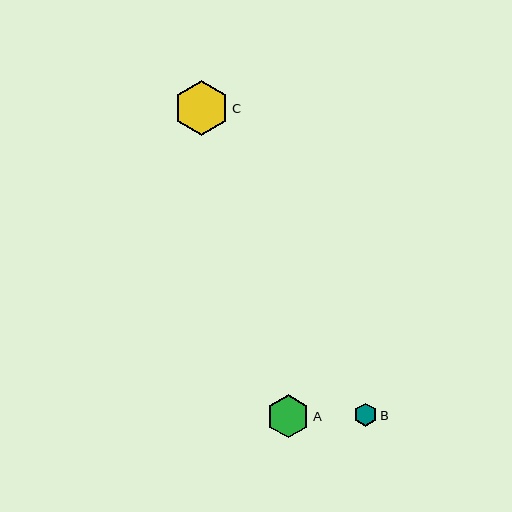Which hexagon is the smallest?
Hexagon B is the smallest with a size of approximately 23 pixels.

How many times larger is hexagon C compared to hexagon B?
Hexagon C is approximately 2.4 times the size of hexagon B.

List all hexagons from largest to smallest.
From largest to smallest: C, A, B.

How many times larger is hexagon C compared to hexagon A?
Hexagon C is approximately 1.3 times the size of hexagon A.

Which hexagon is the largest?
Hexagon C is the largest with a size of approximately 55 pixels.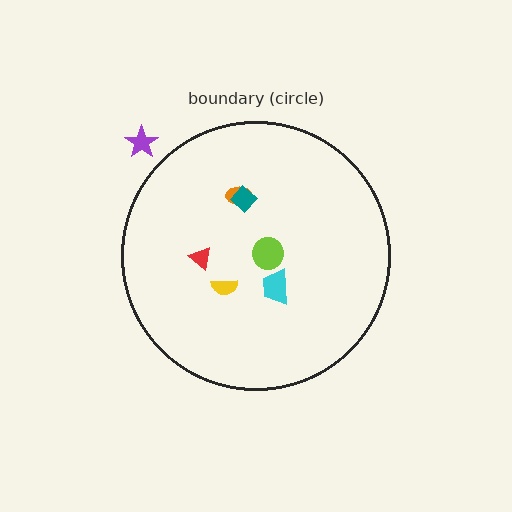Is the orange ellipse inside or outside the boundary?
Inside.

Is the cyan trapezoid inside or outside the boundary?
Inside.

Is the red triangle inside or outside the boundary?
Inside.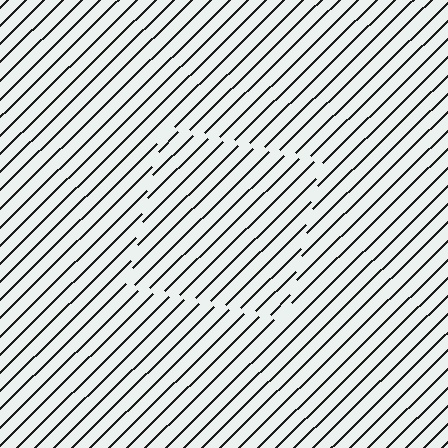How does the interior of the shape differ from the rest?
The interior of the shape contains the same grating, shifted by half a period — the contour is defined by the phase discontinuity where line-ends from the inner and outer gratings abut.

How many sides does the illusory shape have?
4 sides — the line-ends trace a square.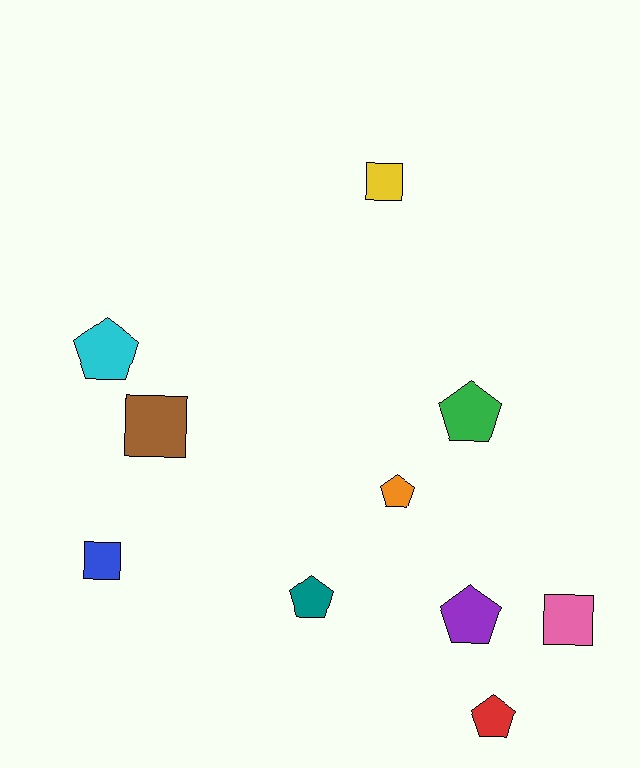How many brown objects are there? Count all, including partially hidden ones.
There is 1 brown object.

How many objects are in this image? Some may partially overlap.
There are 10 objects.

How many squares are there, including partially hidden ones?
There are 4 squares.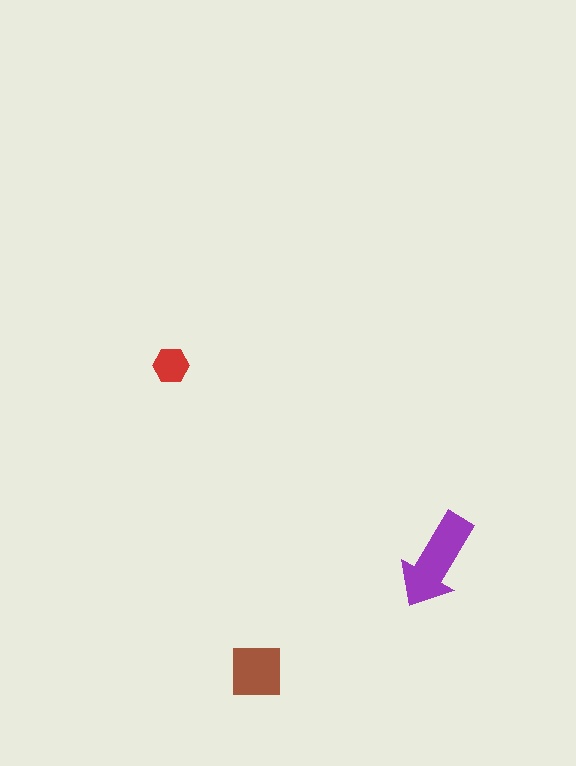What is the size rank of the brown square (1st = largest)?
2nd.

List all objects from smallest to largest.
The red hexagon, the brown square, the purple arrow.